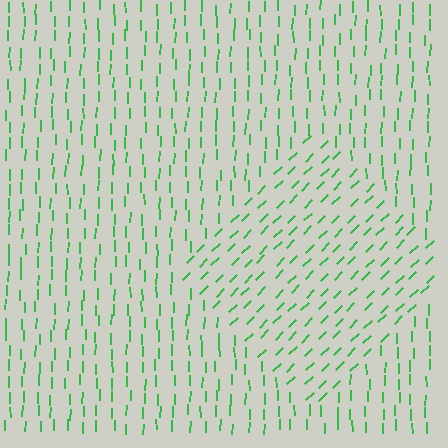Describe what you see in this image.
The image is filled with small green line segments. A diamond region in the image has lines oriented differently from the surrounding lines, creating a visible texture boundary.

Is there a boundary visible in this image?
Yes, there is a texture boundary formed by a change in line orientation.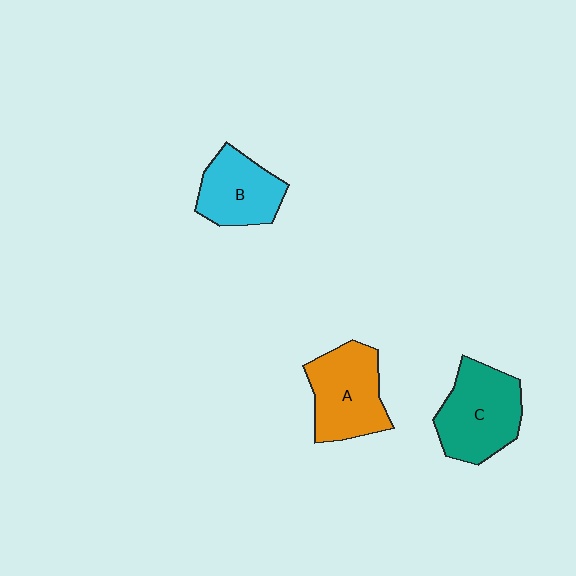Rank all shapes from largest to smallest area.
From largest to smallest: C (teal), A (orange), B (cyan).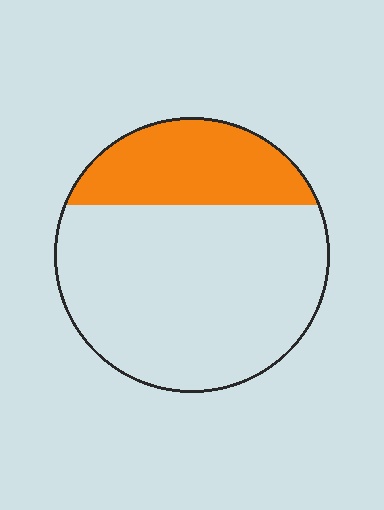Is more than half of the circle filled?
No.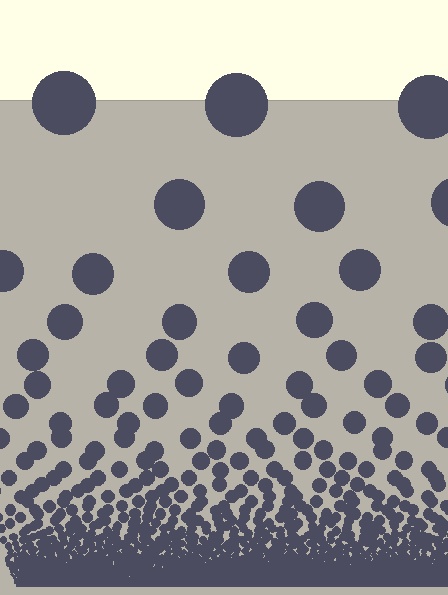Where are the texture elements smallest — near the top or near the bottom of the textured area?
Near the bottom.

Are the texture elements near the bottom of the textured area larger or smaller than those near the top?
Smaller. The gradient is inverted — elements near the bottom are smaller and denser.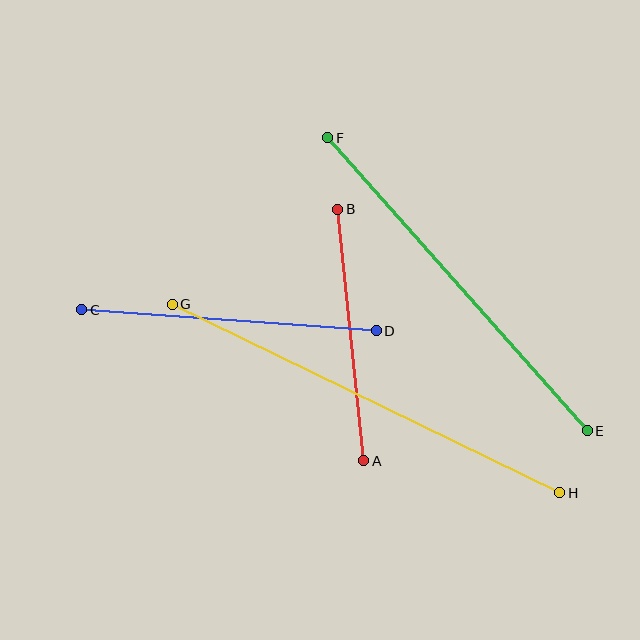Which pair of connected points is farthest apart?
Points G and H are farthest apart.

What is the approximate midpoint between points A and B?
The midpoint is at approximately (351, 335) pixels.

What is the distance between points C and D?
The distance is approximately 295 pixels.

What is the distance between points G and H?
The distance is approximately 431 pixels.